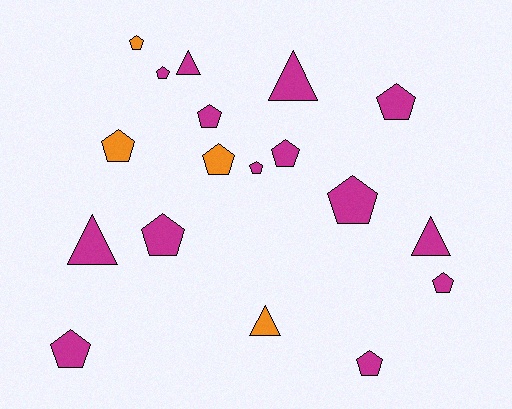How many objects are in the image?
There are 18 objects.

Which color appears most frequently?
Magenta, with 14 objects.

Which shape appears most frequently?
Pentagon, with 13 objects.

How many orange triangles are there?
There is 1 orange triangle.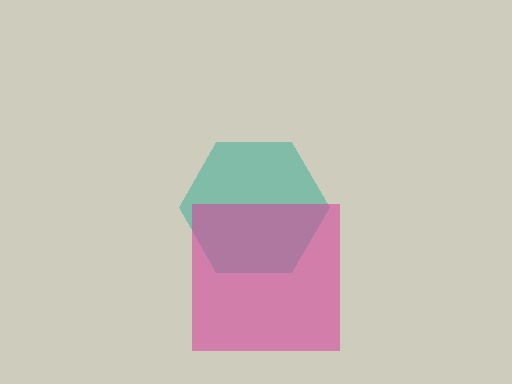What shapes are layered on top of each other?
The layered shapes are: a teal hexagon, a magenta square.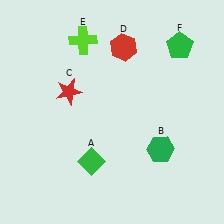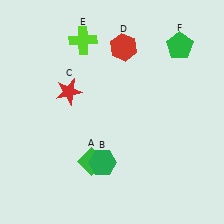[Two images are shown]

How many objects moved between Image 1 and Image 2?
1 object moved between the two images.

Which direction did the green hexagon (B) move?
The green hexagon (B) moved left.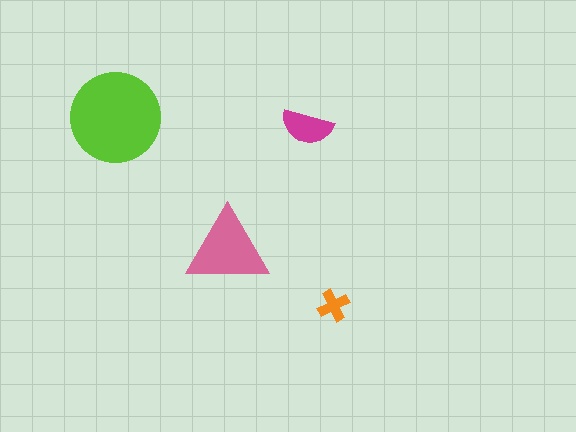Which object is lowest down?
The orange cross is bottommost.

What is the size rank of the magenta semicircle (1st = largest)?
3rd.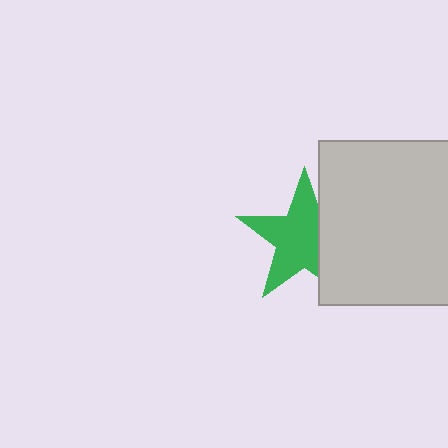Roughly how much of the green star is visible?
Most of it is visible (roughly 69%).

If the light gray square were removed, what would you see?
You would see the complete green star.